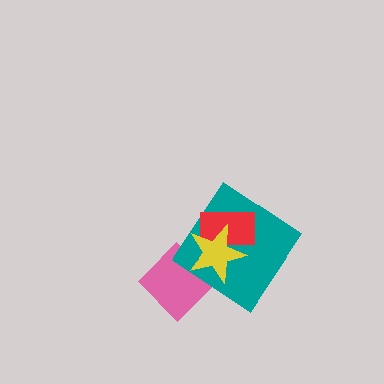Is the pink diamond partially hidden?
Yes, it is partially covered by another shape.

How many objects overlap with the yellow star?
3 objects overlap with the yellow star.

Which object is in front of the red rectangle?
The yellow star is in front of the red rectangle.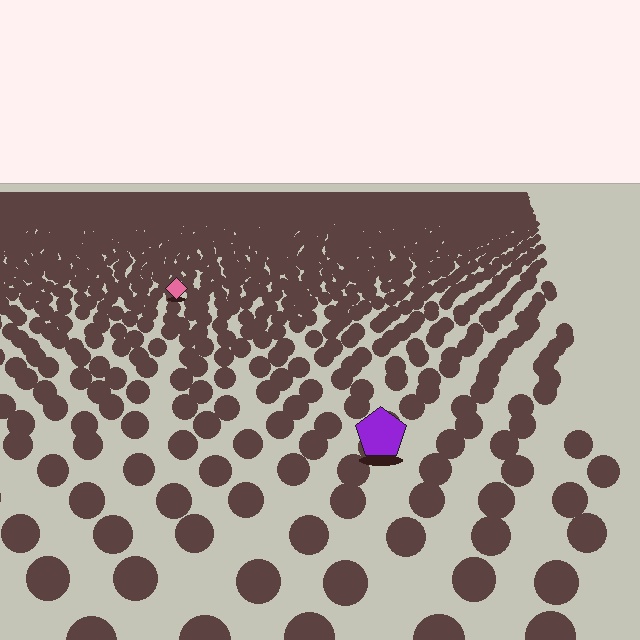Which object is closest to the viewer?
The purple pentagon is closest. The texture marks near it are larger and more spread out.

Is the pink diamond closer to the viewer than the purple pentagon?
No. The purple pentagon is closer — you can tell from the texture gradient: the ground texture is coarser near it.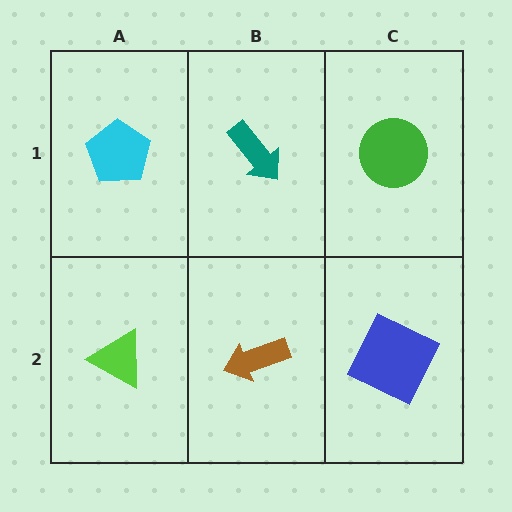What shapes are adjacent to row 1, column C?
A blue square (row 2, column C), a teal arrow (row 1, column B).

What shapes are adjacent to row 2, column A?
A cyan pentagon (row 1, column A), a brown arrow (row 2, column B).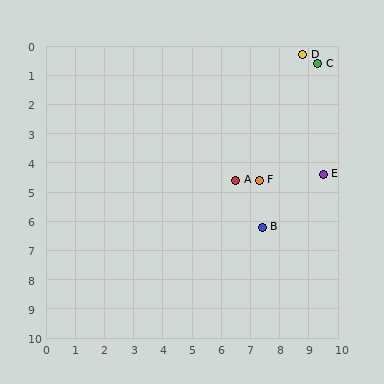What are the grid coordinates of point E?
Point E is at approximately (9.5, 4.4).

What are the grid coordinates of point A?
Point A is at approximately (6.5, 4.6).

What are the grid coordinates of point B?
Point B is at approximately (7.4, 6.2).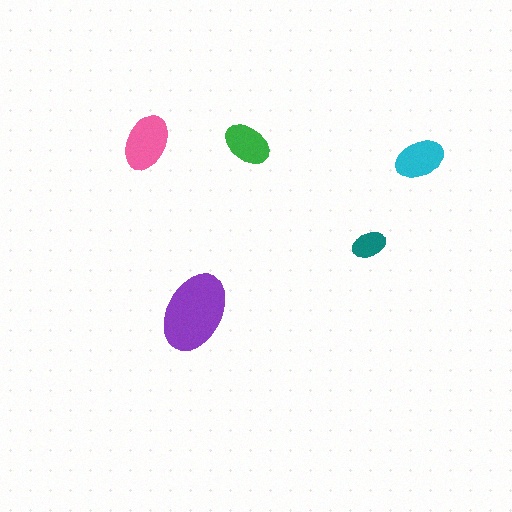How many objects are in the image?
There are 5 objects in the image.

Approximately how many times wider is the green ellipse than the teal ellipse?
About 1.5 times wider.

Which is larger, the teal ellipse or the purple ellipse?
The purple one.